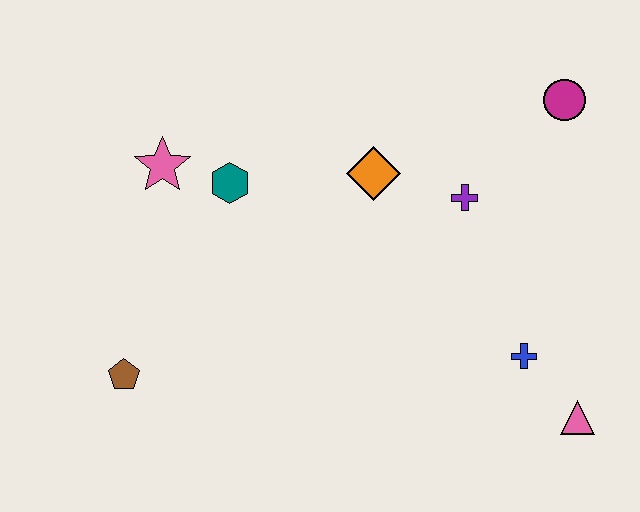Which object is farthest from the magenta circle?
The brown pentagon is farthest from the magenta circle.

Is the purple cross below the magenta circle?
Yes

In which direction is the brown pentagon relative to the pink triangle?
The brown pentagon is to the left of the pink triangle.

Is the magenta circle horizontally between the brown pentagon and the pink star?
No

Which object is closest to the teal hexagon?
The pink star is closest to the teal hexagon.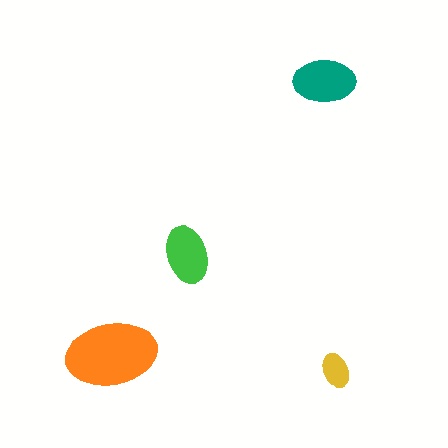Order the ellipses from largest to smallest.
the orange one, the teal one, the green one, the yellow one.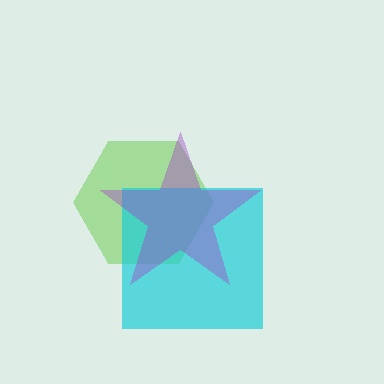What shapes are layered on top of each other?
The layered shapes are: a lime hexagon, a cyan square, a purple star.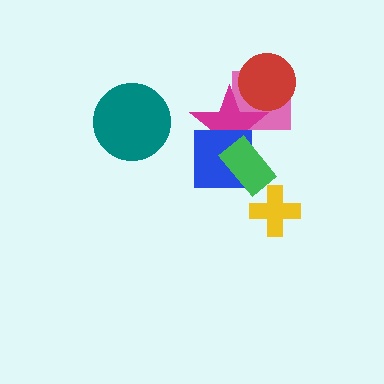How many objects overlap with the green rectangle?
2 objects overlap with the green rectangle.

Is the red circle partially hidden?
Yes, it is partially covered by another shape.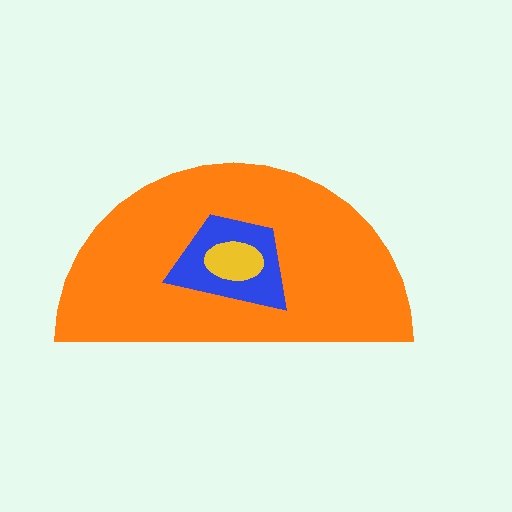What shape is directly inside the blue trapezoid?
The yellow ellipse.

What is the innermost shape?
The yellow ellipse.